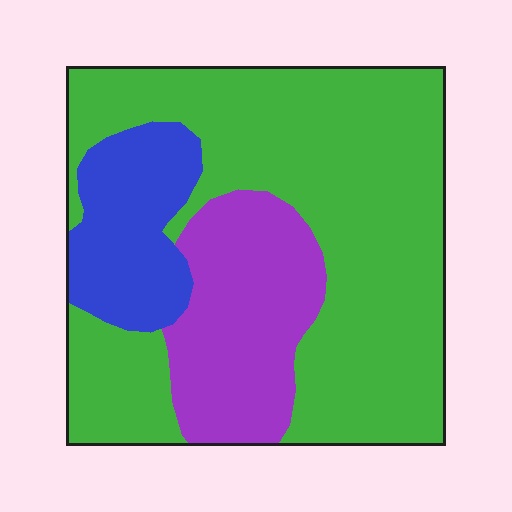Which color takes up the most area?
Green, at roughly 65%.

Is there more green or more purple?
Green.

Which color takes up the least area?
Blue, at roughly 15%.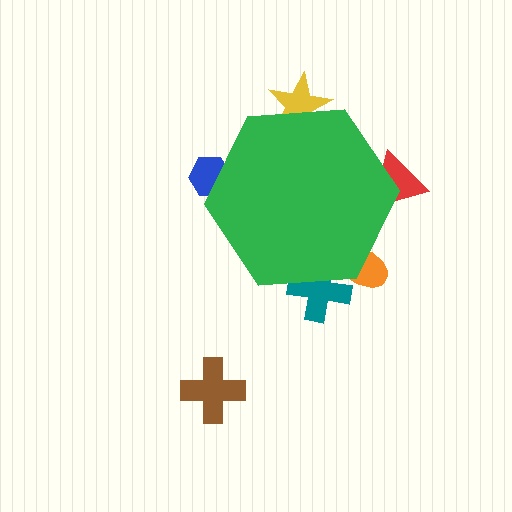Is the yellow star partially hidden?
Yes, the yellow star is partially hidden behind the green hexagon.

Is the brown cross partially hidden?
No, the brown cross is fully visible.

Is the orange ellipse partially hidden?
Yes, the orange ellipse is partially hidden behind the green hexagon.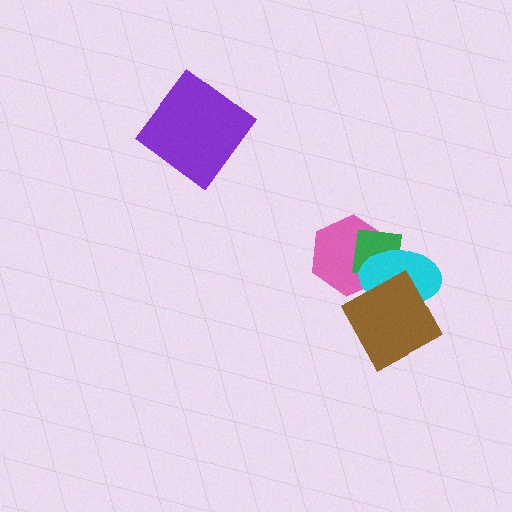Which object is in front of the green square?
The cyan ellipse is in front of the green square.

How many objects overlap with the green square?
2 objects overlap with the green square.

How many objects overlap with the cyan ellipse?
3 objects overlap with the cyan ellipse.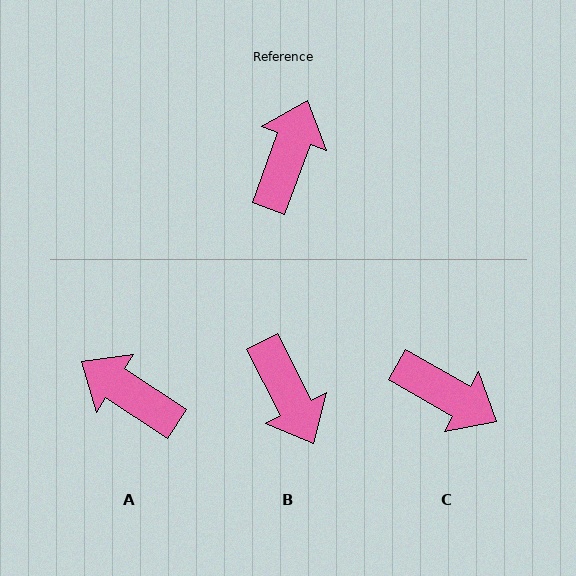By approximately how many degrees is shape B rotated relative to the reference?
Approximately 133 degrees clockwise.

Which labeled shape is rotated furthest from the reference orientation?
B, about 133 degrees away.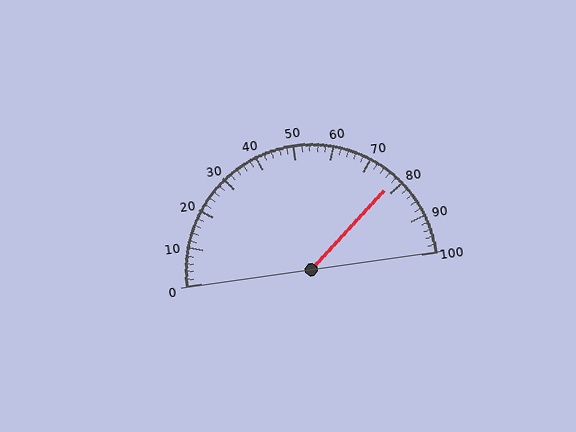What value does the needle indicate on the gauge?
The needle indicates approximately 78.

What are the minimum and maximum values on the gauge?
The gauge ranges from 0 to 100.